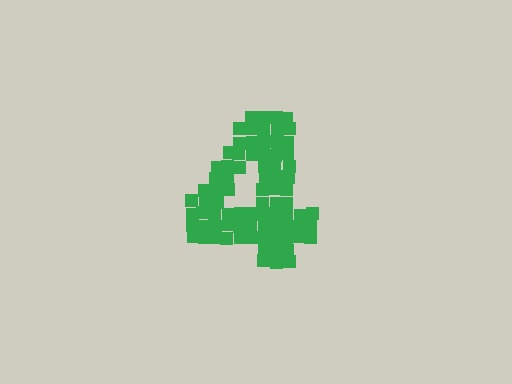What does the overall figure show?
The overall figure shows the digit 4.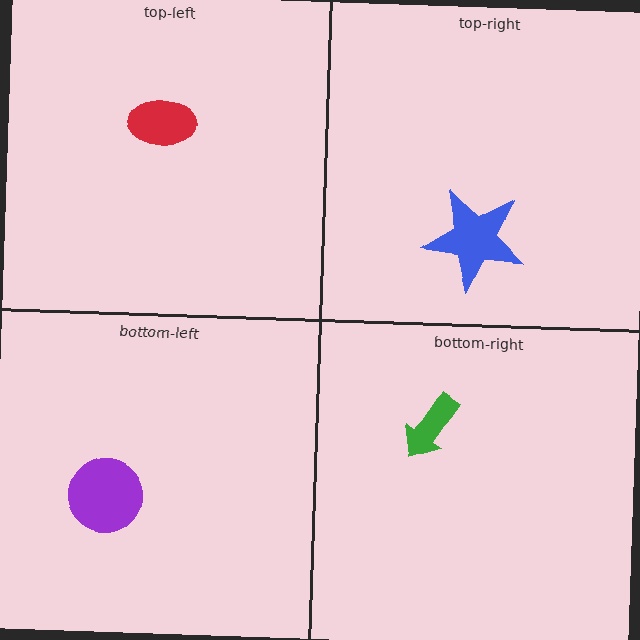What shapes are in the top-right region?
The blue star.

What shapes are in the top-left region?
The red ellipse.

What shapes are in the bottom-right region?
The green arrow.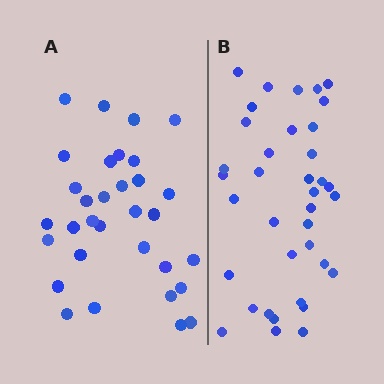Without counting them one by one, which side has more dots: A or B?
Region B (the right region) has more dots.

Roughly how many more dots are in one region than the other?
Region B has about 5 more dots than region A.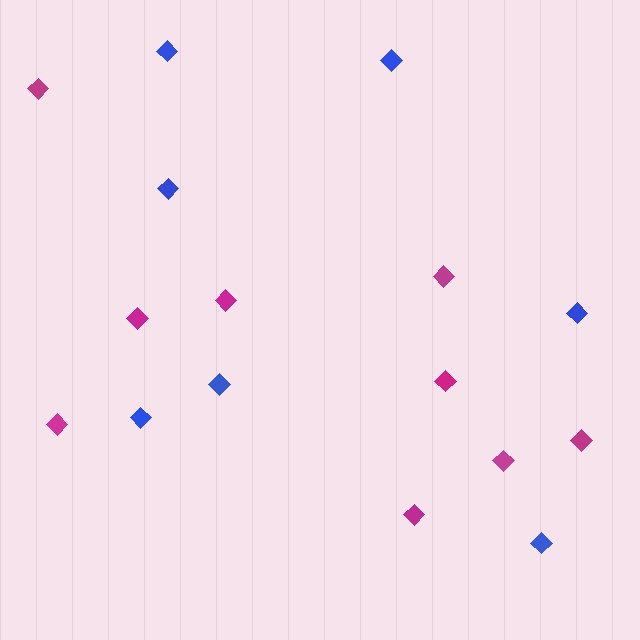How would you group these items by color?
There are 2 groups: one group of blue diamonds (7) and one group of magenta diamonds (9).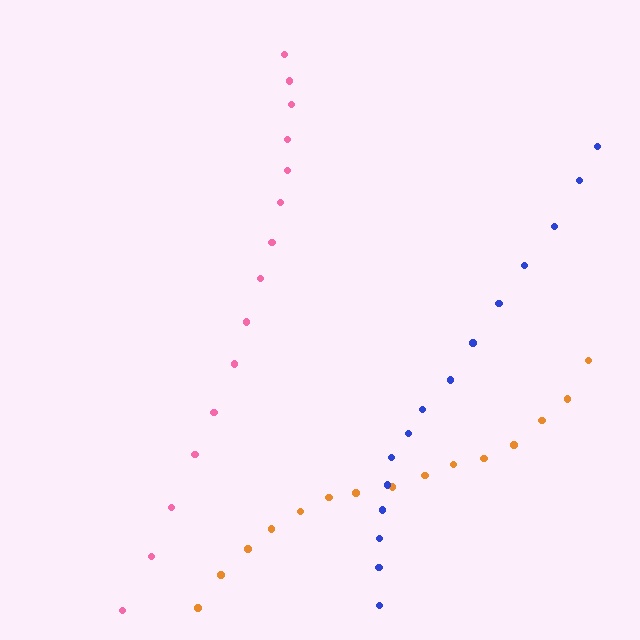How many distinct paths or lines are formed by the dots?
There are 3 distinct paths.